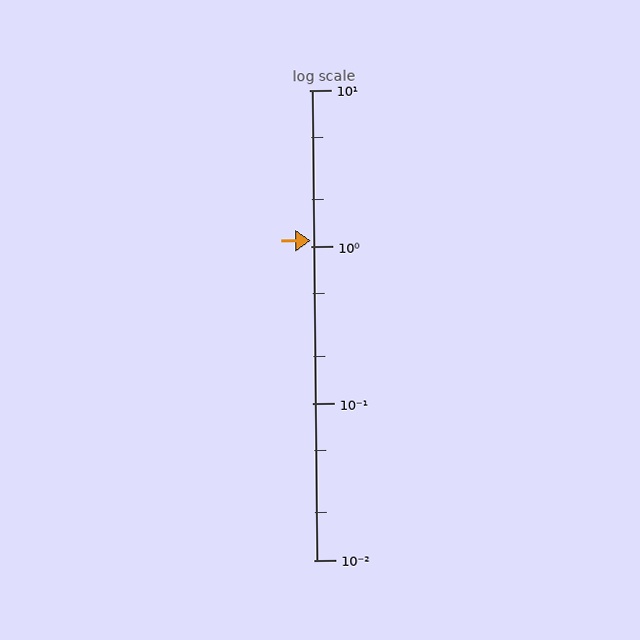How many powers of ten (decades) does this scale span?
The scale spans 3 decades, from 0.01 to 10.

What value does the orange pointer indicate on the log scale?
The pointer indicates approximately 1.1.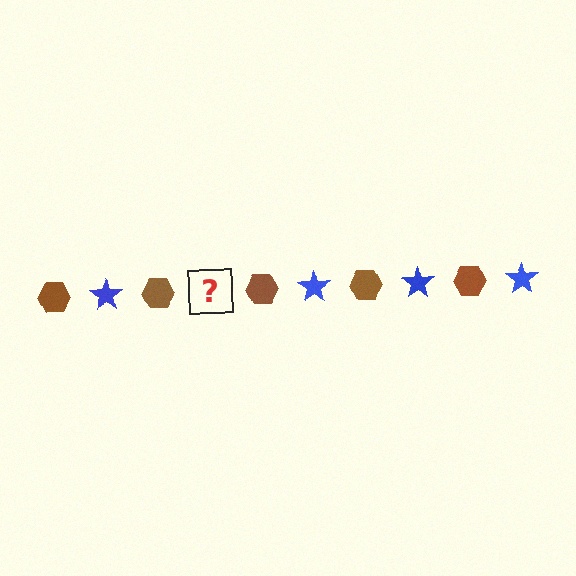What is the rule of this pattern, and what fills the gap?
The rule is that the pattern alternates between brown hexagon and blue star. The gap should be filled with a blue star.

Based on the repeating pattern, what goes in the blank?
The blank should be a blue star.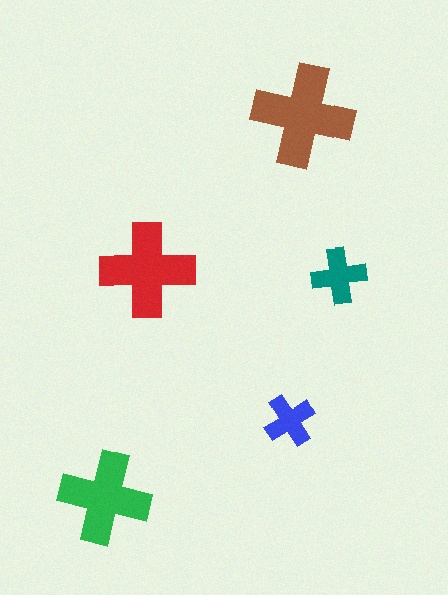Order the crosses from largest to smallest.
the brown one, the red one, the green one, the teal one, the blue one.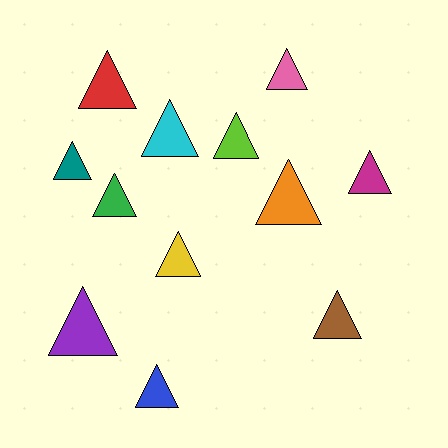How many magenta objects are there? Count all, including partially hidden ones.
There is 1 magenta object.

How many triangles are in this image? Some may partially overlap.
There are 12 triangles.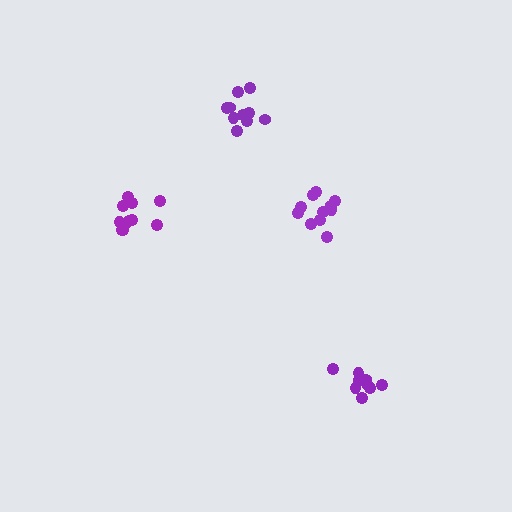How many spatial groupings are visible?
There are 4 spatial groupings.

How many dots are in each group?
Group 1: 11 dots, Group 2: 10 dots, Group 3: 10 dots, Group 4: 11 dots (42 total).